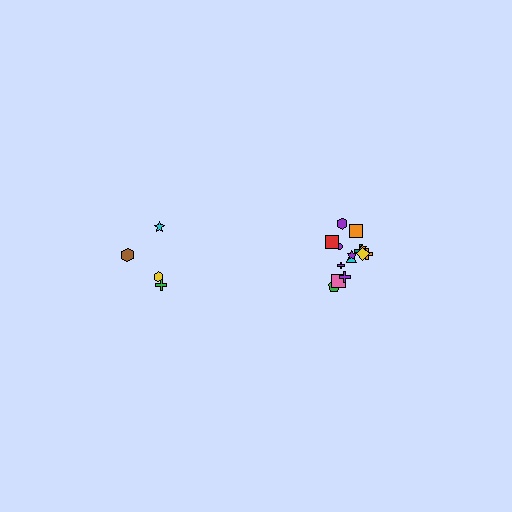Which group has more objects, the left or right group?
The right group.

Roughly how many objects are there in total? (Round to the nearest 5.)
Roughly 20 objects in total.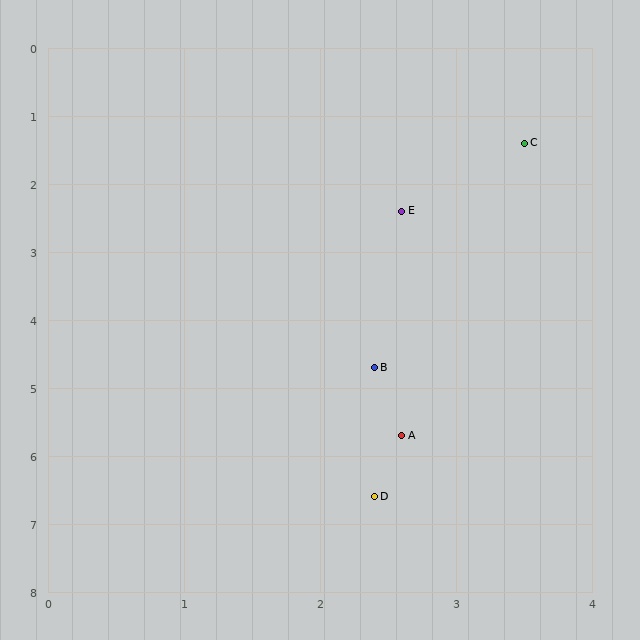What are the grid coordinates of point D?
Point D is at approximately (2.4, 6.6).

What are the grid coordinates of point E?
Point E is at approximately (2.6, 2.4).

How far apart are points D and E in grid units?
Points D and E are about 4.2 grid units apart.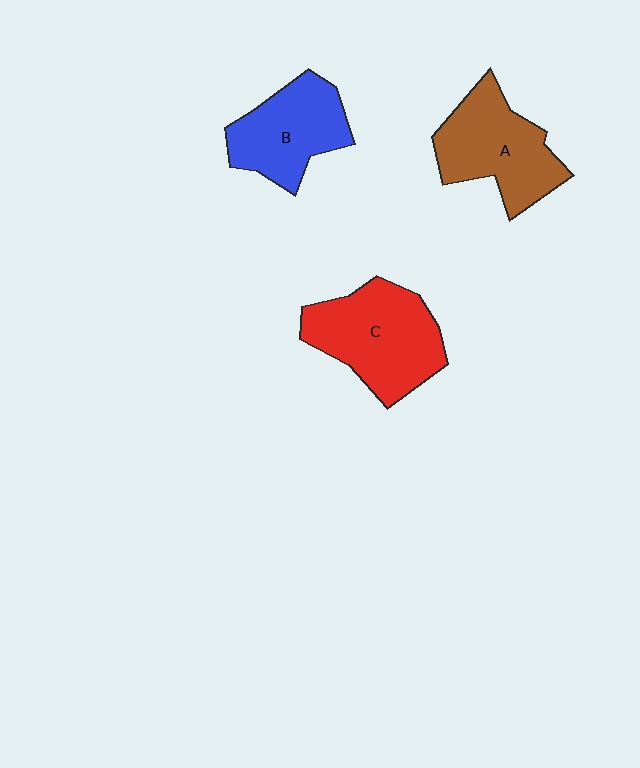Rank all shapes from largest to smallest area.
From largest to smallest: C (red), A (brown), B (blue).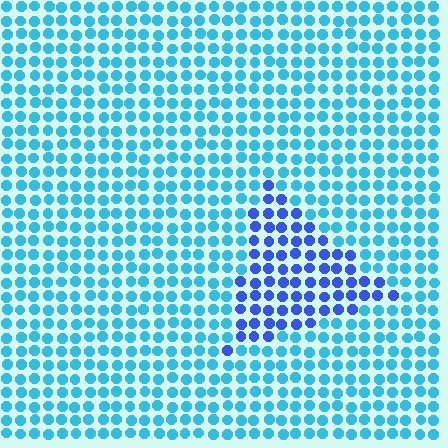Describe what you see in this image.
The image is filled with small cyan elements in a uniform arrangement. A triangle-shaped region is visible where the elements are tinted to a slightly different hue, forming a subtle color boundary.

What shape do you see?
I see a triangle.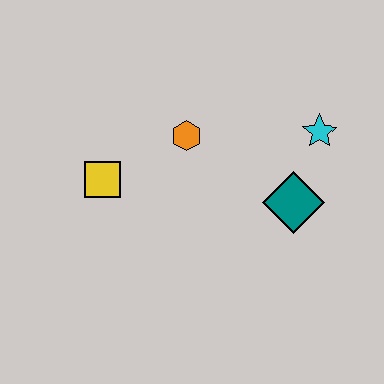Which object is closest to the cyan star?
The teal diamond is closest to the cyan star.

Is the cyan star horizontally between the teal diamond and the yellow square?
No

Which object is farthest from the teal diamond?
The yellow square is farthest from the teal diamond.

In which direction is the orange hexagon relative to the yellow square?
The orange hexagon is to the right of the yellow square.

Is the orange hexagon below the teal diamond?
No